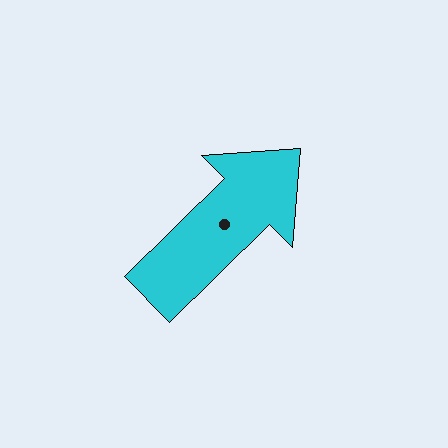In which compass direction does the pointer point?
Northeast.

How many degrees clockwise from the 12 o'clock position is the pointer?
Approximately 45 degrees.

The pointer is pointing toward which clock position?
Roughly 2 o'clock.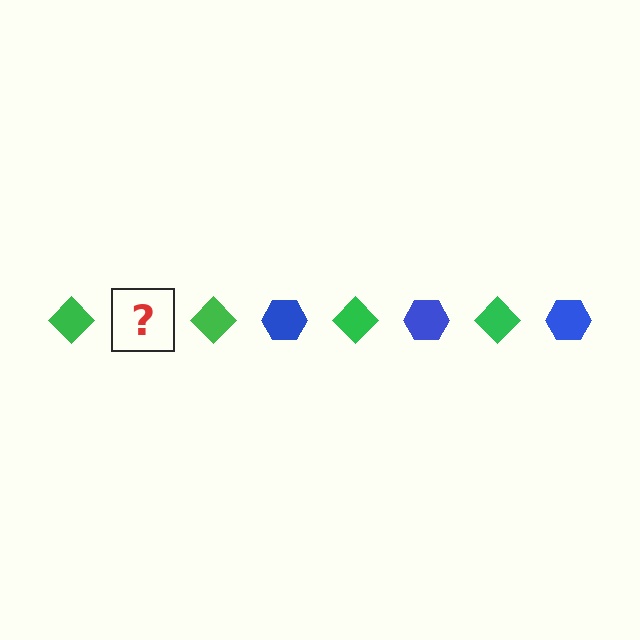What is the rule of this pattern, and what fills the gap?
The rule is that the pattern alternates between green diamond and blue hexagon. The gap should be filled with a blue hexagon.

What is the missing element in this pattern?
The missing element is a blue hexagon.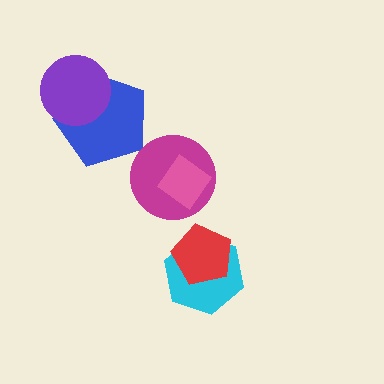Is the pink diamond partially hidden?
No, no other shape covers it.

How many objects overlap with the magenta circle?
1 object overlaps with the magenta circle.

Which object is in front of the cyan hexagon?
The red pentagon is in front of the cyan hexagon.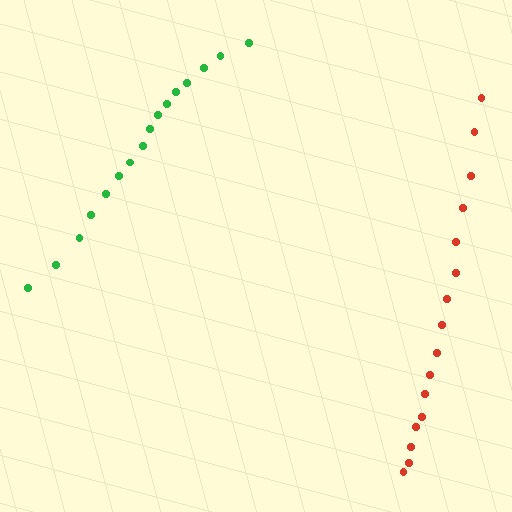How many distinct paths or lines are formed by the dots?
There are 2 distinct paths.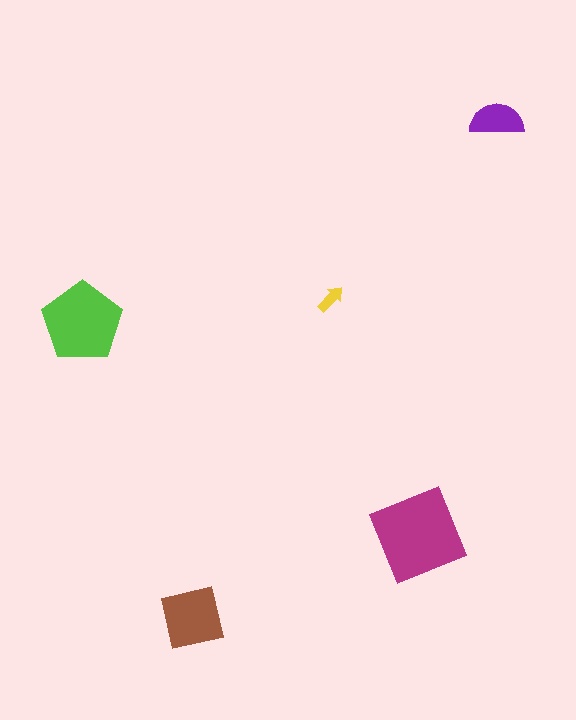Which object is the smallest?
The yellow arrow.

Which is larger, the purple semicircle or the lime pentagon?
The lime pentagon.